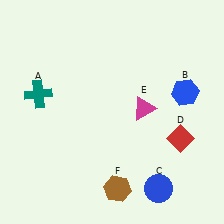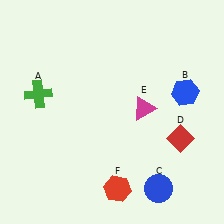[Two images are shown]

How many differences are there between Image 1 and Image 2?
There are 2 differences between the two images.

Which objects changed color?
A changed from teal to green. F changed from brown to red.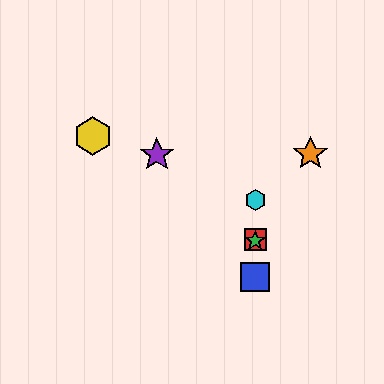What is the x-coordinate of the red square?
The red square is at x≈255.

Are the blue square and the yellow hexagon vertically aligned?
No, the blue square is at x≈255 and the yellow hexagon is at x≈93.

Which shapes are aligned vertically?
The red square, the blue square, the green star, the cyan hexagon are aligned vertically.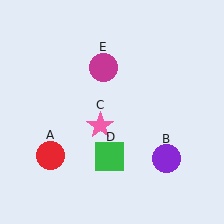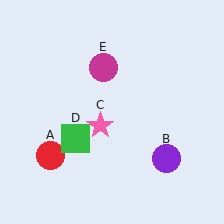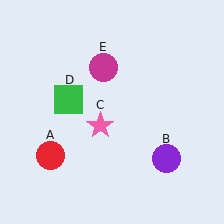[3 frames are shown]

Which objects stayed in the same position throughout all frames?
Red circle (object A) and purple circle (object B) and pink star (object C) and magenta circle (object E) remained stationary.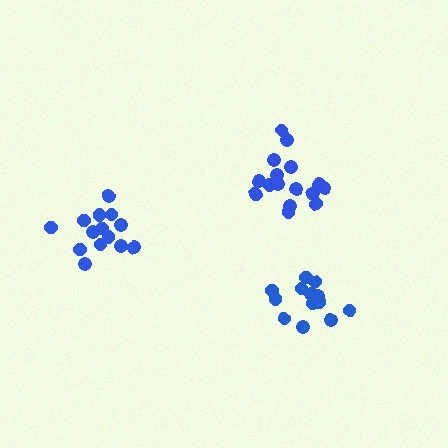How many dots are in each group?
Group 1: 14 dots, Group 2: 17 dots, Group 3: 16 dots (47 total).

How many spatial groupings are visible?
There are 3 spatial groupings.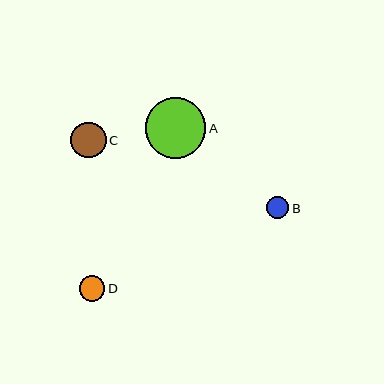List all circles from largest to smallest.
From largest to smallest: A, C, D, B.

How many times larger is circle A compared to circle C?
Circle A is approximately 1.7 times the size of circle C.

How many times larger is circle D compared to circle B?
Circle D is approximately 1.2 times the size of circle B.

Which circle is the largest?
Circle A is the largest with a size of approximately 61 pixels.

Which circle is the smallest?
Circle B is the smallest with a size of approximately 22 pixels.